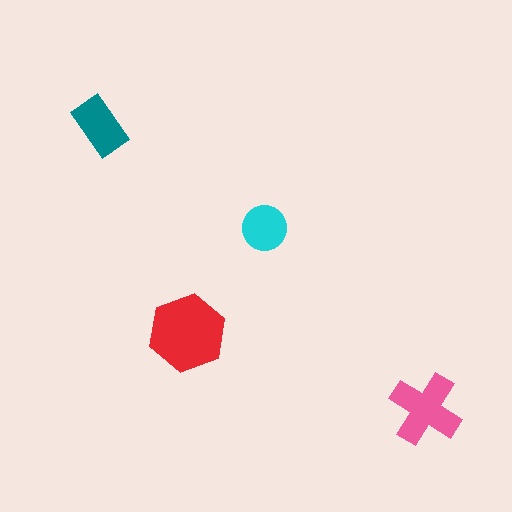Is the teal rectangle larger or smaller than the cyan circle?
Larger.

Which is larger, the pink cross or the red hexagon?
The red hexagon.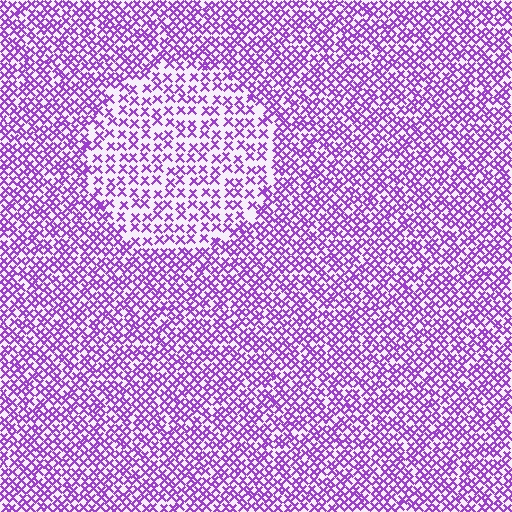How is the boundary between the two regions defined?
The boundary is defined by a change in element density (approximately 1.8x ratio). All elements are the same color, size, and shape.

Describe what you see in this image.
The image contains small purple elements arranged at two different densities. A circle-shaped region is visible where the elements are less densely packed than the surrounding area.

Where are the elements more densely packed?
The elements are more densely packed outside the circle boundary.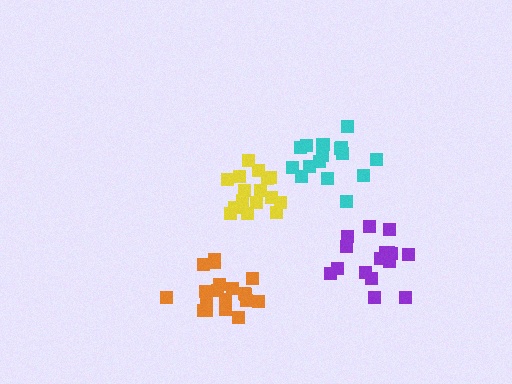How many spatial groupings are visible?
There are 4 spatial groupings.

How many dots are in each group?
Group 1: 19 dots, Group 2: 16 dots, Group 3: 17 dots, Group 4: 16 dots (68 total).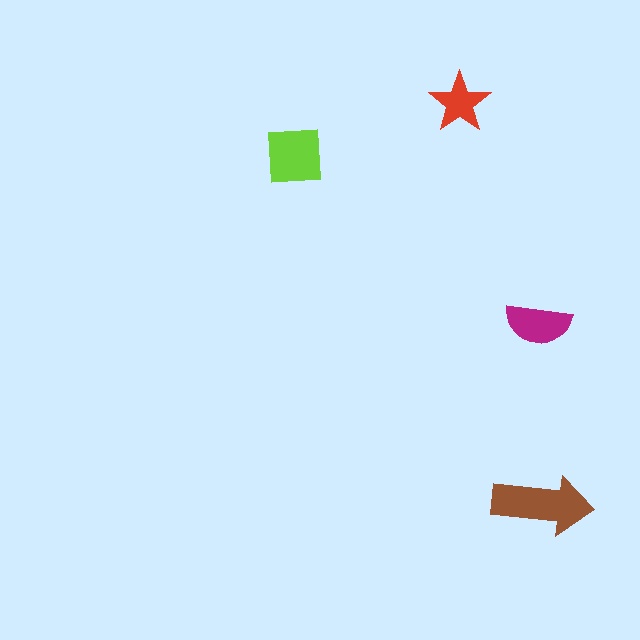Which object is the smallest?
The red star.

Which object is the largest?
The brown arrow.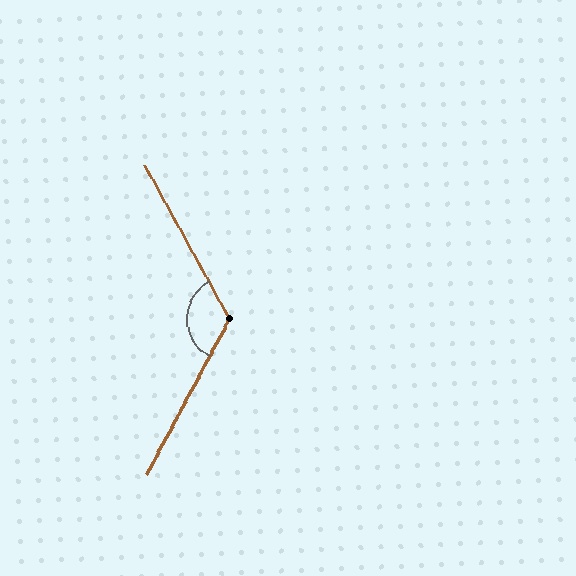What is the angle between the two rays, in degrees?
Approximately 123 degrees.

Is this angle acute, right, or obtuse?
It is obtuse.